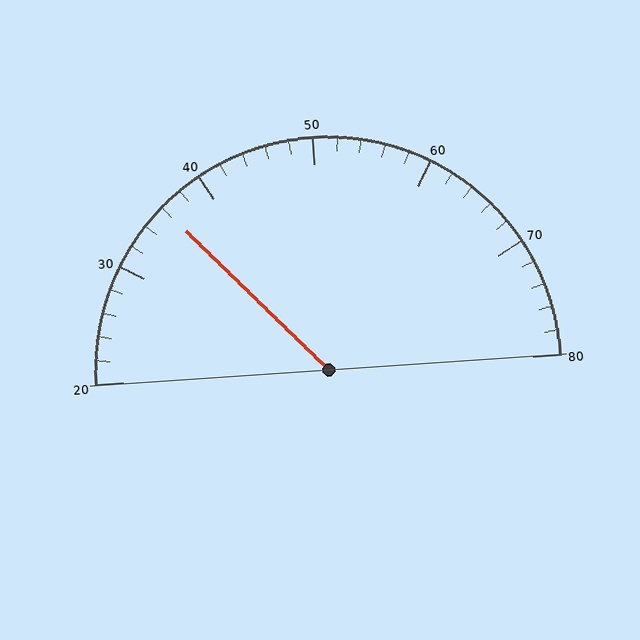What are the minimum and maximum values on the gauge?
The gauge ranges from 20 to 80.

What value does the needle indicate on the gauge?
The needle indicates approximately 36.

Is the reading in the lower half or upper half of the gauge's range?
The reading is in the lower half of the range (20 to 80).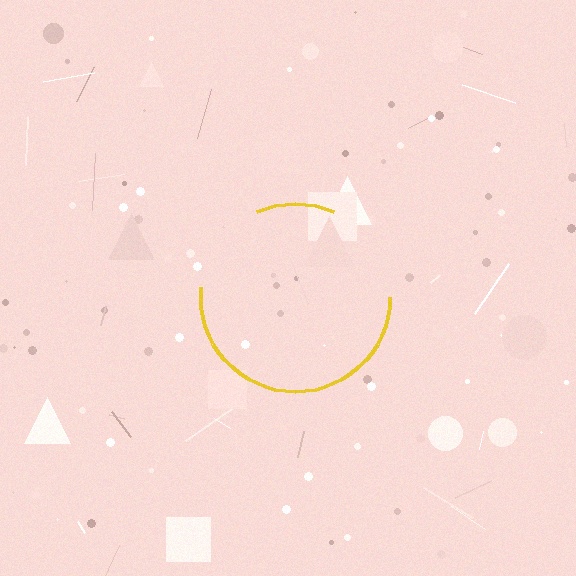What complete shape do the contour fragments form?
The contour fragments form a circle.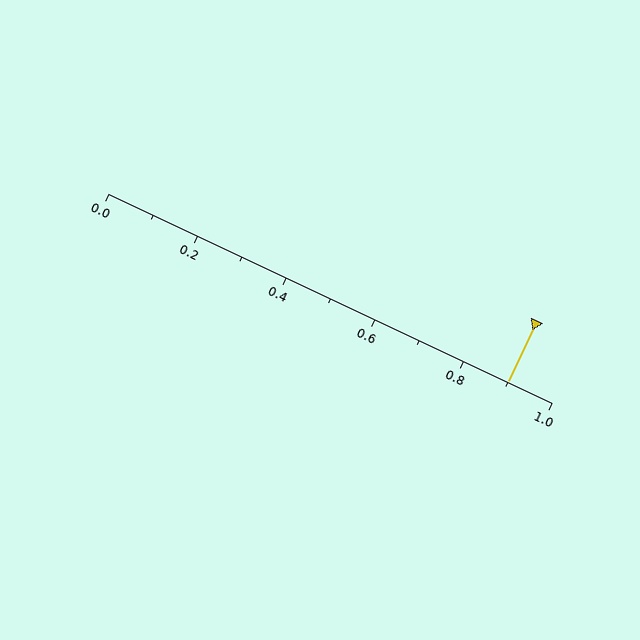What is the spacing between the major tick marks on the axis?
The major ticks are spaced 0.2 apart.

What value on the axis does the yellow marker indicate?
The marker indicates approximately 0.9.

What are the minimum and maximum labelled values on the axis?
The axis runs from 0.0 to 1.0.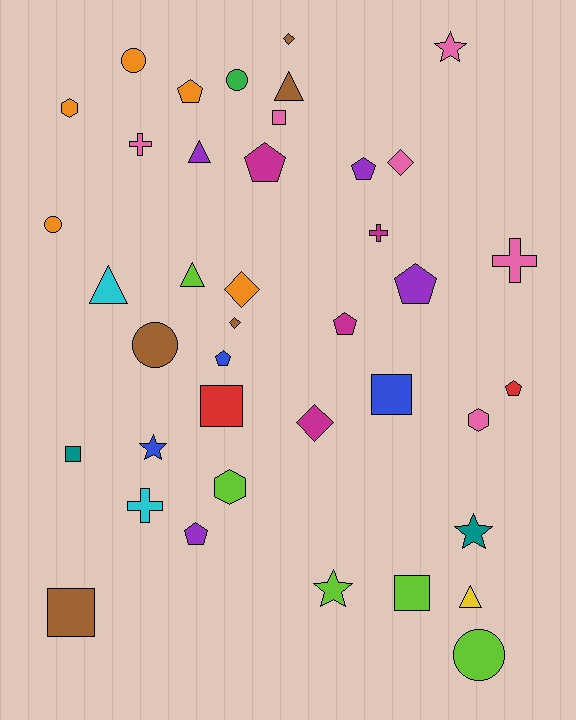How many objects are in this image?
There are 40 objects.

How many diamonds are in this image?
There are 5 diamonds.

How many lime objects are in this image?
There are 5 lime objects.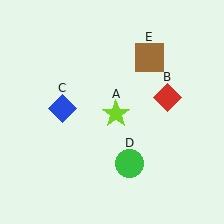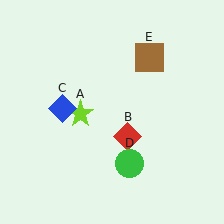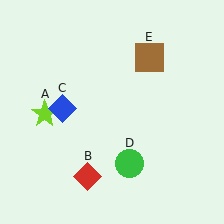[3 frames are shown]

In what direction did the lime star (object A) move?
The lime star (object A) moved left.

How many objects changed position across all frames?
2 objects changed position: lime star (object A), red diamond (object B).